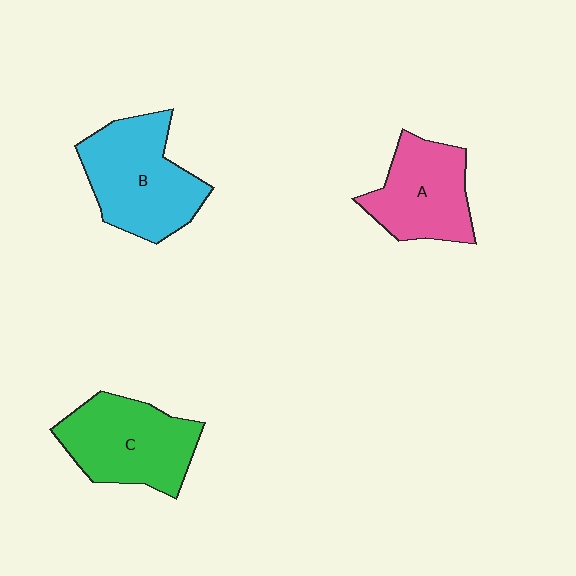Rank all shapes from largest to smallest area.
From largest to smallest: B (cyan), C (green), A (pink).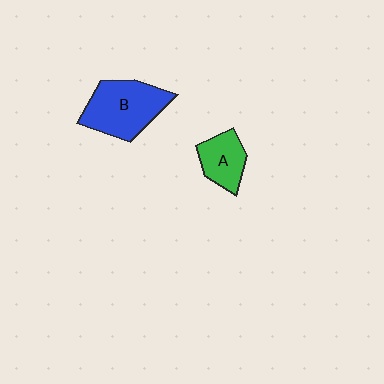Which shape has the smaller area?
Shape A (green).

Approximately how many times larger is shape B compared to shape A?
Approximately 1.8 times.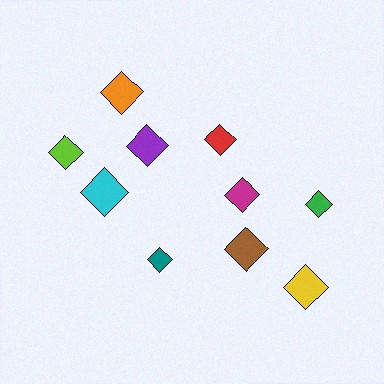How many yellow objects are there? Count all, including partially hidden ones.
There is 1 yellow object.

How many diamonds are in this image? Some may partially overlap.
There are 10 diamonds.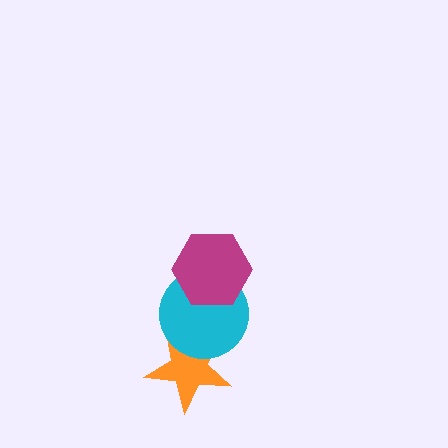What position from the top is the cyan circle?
The cyan circle is 2nd from the top.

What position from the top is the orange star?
The orange star is 3rd from the top.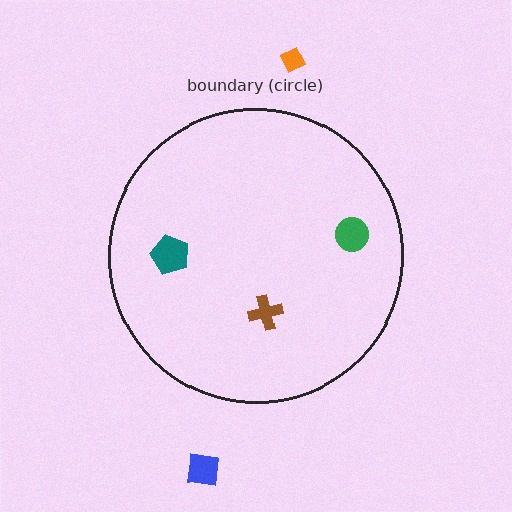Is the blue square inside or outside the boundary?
Outside.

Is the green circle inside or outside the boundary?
Inside.